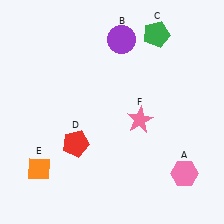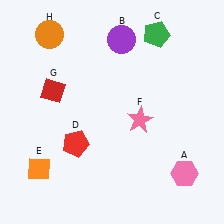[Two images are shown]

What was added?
A red diamond (G), an orange circle (H) were added in Image 2.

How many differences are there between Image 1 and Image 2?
There are 2 differences between the two images.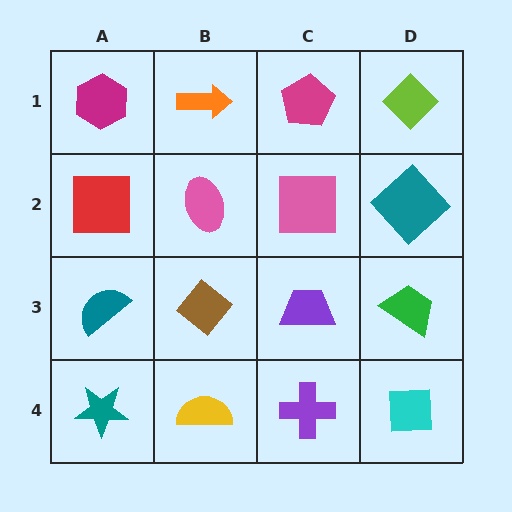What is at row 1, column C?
A magenta pentagon.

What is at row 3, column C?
A purple trapezoid.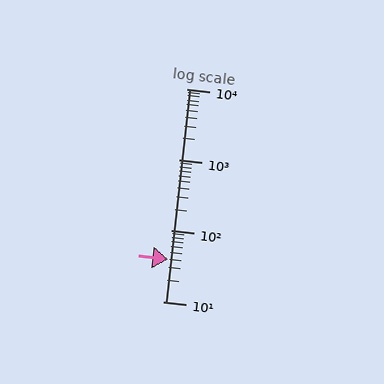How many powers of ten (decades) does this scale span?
The scale spans 3 decades, from 10 to 10000.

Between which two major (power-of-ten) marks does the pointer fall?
The pointer is between 10 and 100.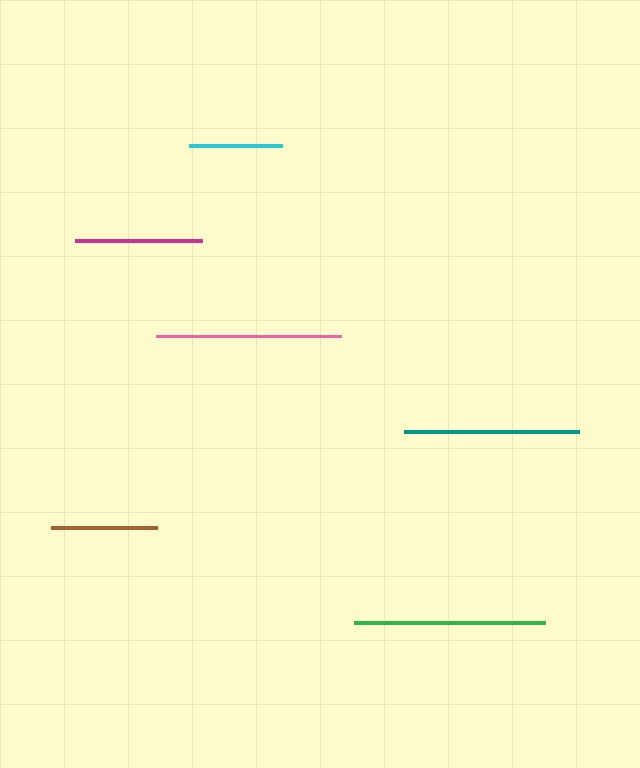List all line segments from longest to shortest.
From longest to shortest: green, pink, teal, magenta, brown, cyan.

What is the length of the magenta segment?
The magenta segment is approximately 127 pixels long.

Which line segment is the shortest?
The cyan line is the shortest at approximately 94 pixels.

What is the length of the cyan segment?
The cyan segment is approximately 94 pixels long.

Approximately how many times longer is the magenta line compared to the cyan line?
The magenta line is approximately 1.4 times the length of the cyan line.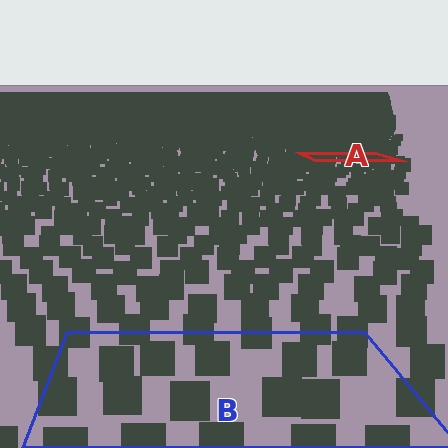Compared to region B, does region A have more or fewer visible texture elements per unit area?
Region A has more texture elements per unit area — they are packed more densely because it is farther away.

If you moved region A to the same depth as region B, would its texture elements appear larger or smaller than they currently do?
They would appear larger. At a closer depth, the same texture elements are projected at a bigger on-screen size.